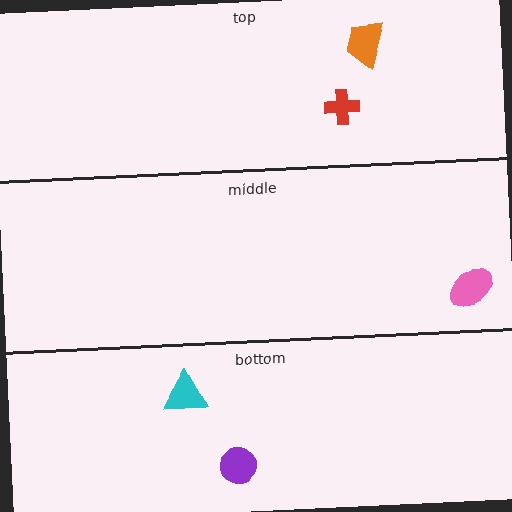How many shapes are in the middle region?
1.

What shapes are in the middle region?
The pink ellipse.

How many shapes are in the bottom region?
2.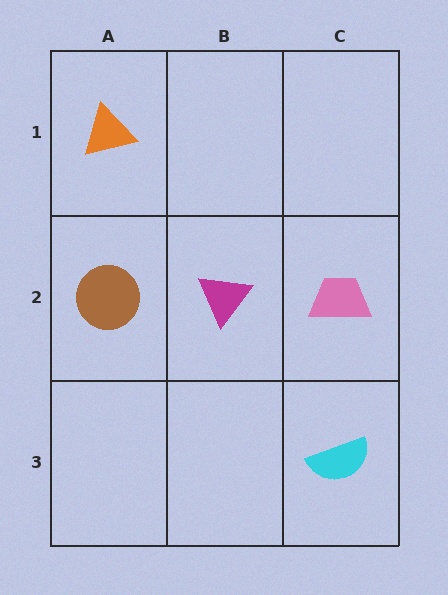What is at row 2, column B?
A magenta triangle.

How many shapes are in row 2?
3 shapes.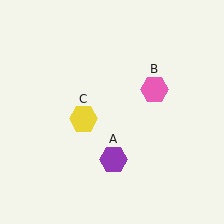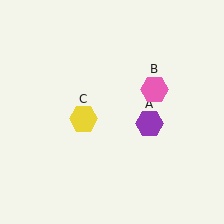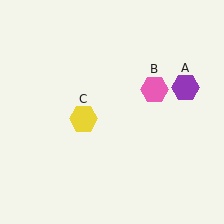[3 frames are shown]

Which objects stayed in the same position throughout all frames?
Pink hexagon (object B) and yellow hexagon (object C) remained stationary.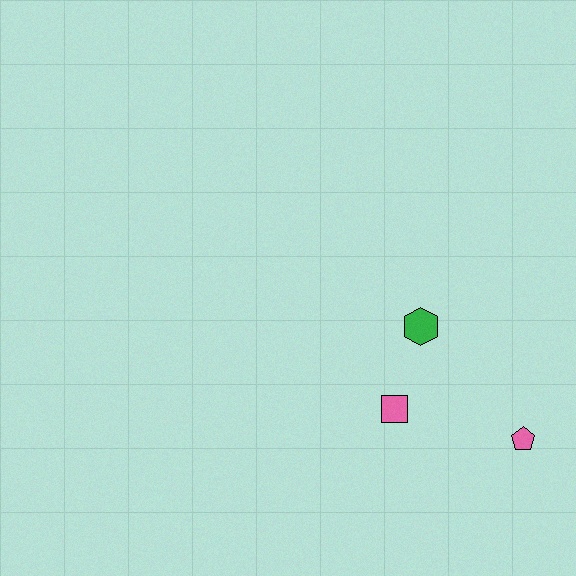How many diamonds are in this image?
There are no diamonds.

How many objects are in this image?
There are 3 objects.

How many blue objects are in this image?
There are no blue objects.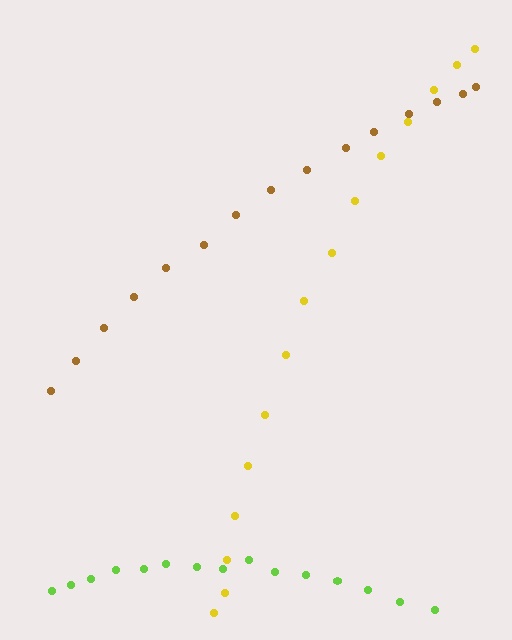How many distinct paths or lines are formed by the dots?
There are 3 distinct paths.